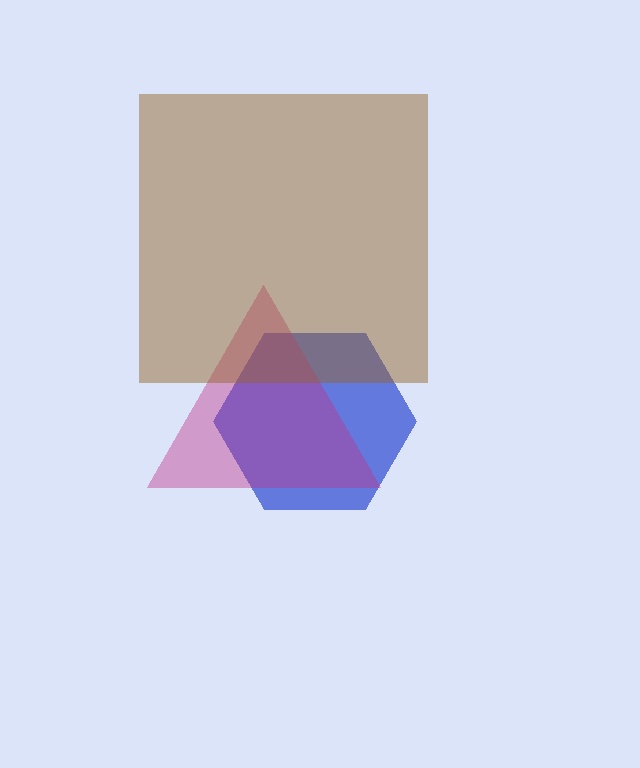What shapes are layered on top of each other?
The layered shapes are: a blue hexagon, a magenta triangle, a brown square.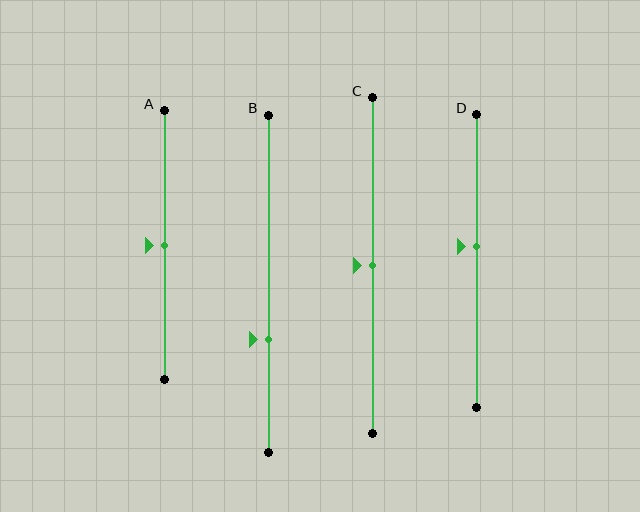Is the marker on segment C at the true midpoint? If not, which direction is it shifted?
Yes, the marker on segment C is at the true midpoint.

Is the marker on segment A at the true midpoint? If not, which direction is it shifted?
Yes, the marker on segment A is at the true midpoint.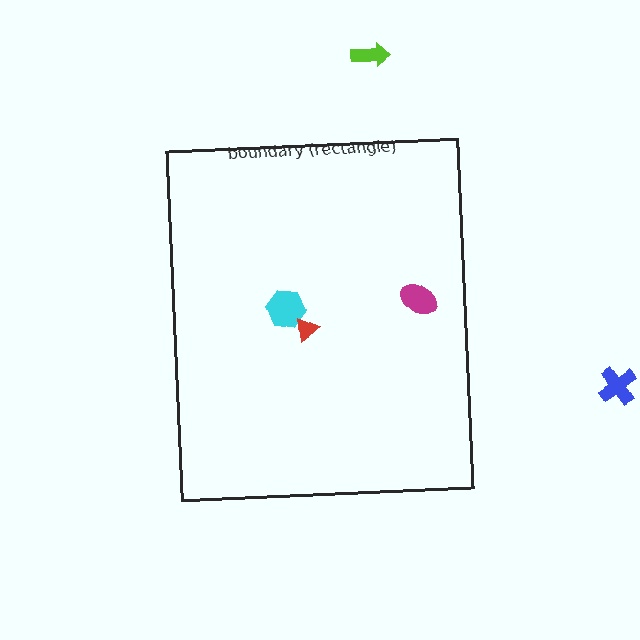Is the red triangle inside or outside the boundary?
Inside.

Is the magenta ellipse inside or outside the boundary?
Inside.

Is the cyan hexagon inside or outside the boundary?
Inside.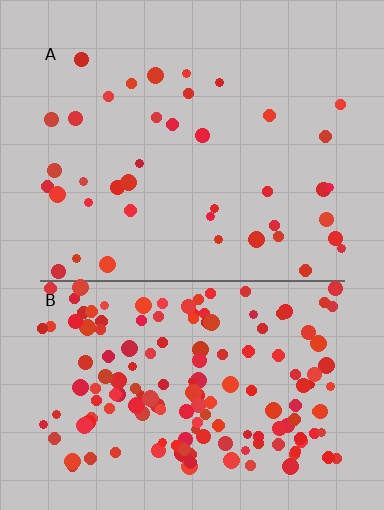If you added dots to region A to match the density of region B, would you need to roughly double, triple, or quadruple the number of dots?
Approximately quadruple.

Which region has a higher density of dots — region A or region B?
B (the bottom).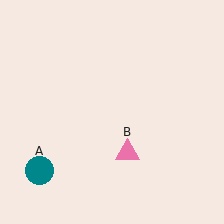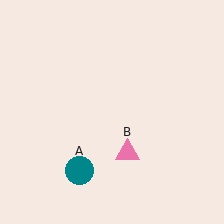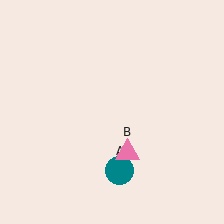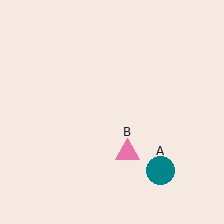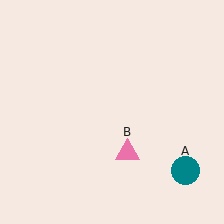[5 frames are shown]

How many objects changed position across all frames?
1 object changed position: teal circle (object A).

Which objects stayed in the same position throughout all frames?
Pink triangle (object B) remained stationary.